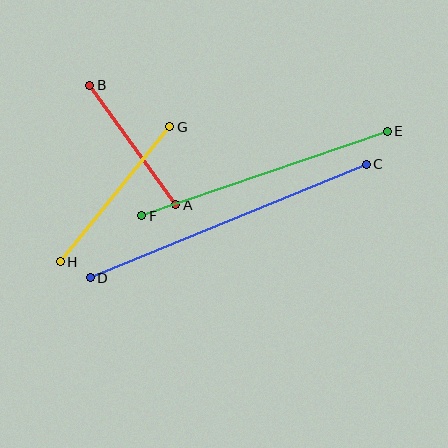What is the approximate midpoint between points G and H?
The midpoint is at approximately (115, 194) pixels.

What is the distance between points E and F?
The distance is approximately 260 pixels.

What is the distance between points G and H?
The distance is approximately 174 pixels.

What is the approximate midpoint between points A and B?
The midpoint is at approximately (133, 145) pixels.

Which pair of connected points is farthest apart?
Points C and D are farthest apart.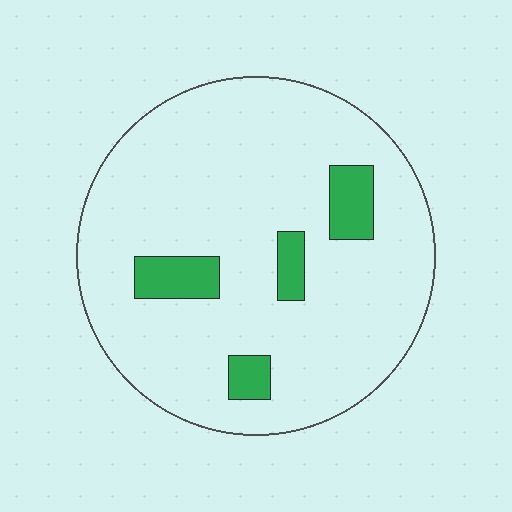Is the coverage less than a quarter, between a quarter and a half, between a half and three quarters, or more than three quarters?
Less than a quarter.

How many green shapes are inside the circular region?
4.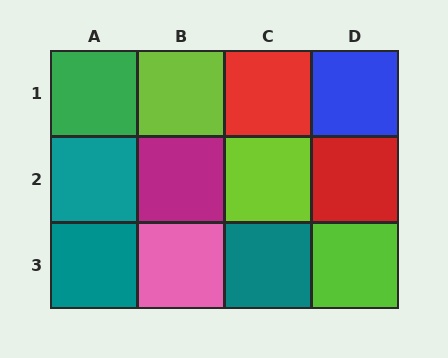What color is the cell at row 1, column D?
Blue.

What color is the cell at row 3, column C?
Teal.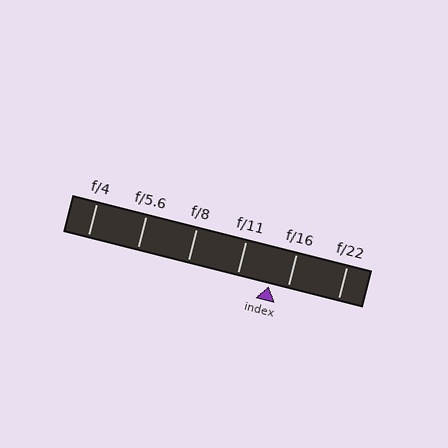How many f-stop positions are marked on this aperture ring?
There are 6 f-stop positions marked.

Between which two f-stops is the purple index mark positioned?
The index mark is between f/11 and f/16.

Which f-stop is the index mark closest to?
The index mark is closest to f/16.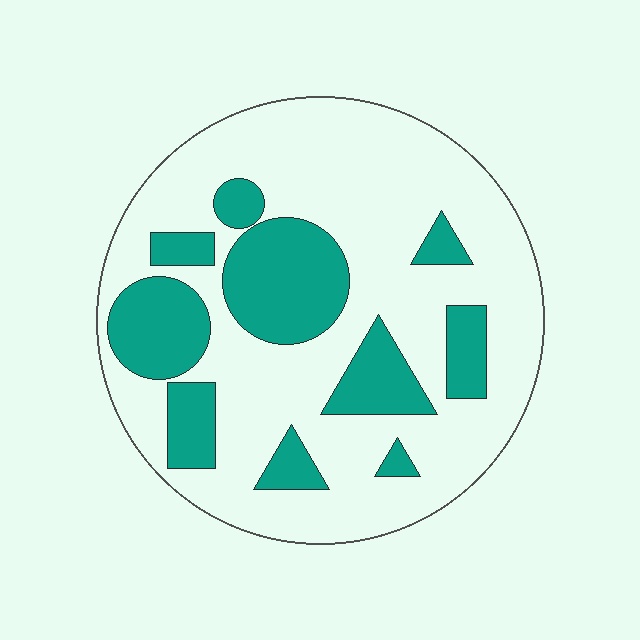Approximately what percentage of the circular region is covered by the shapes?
Approximately 30%.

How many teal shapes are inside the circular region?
10.